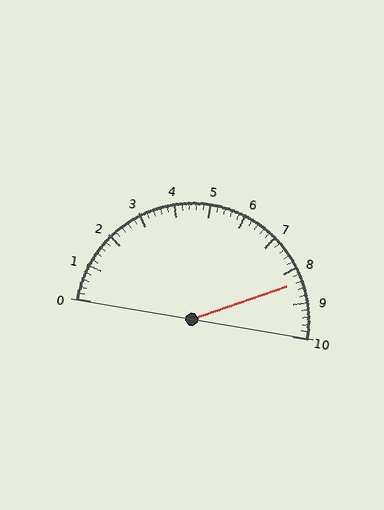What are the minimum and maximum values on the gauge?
The gauge ranges from 0 to 10.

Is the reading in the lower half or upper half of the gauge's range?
The reading is in the upper half of the range (0 to 10).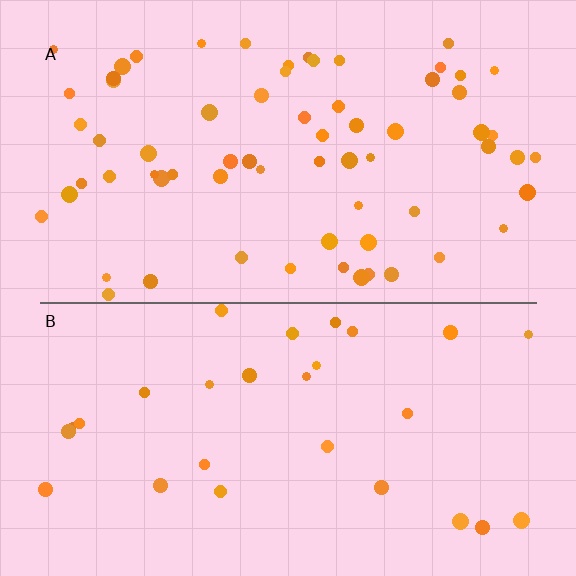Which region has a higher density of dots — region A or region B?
A (the top).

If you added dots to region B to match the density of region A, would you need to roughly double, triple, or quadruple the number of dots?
Approximately double.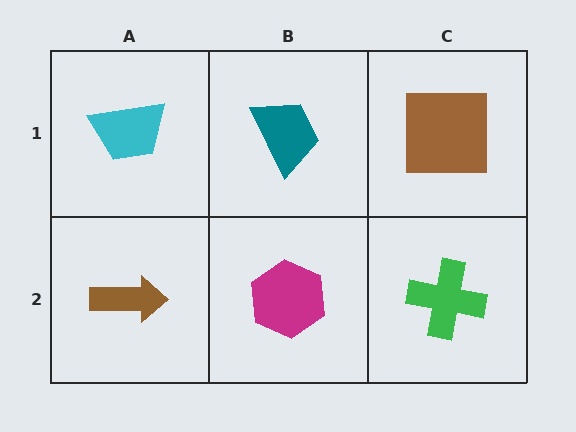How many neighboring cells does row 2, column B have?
3.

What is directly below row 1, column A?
A brown arrow.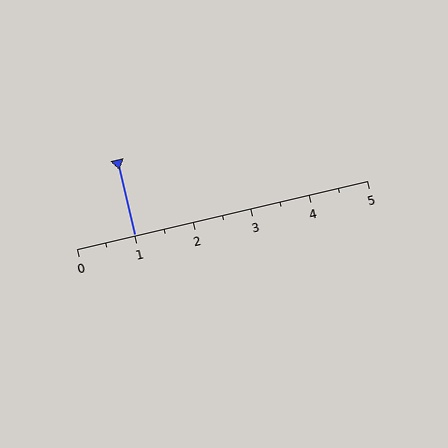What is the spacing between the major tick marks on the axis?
The major ticks are spaced 1 apart.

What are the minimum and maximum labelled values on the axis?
The axis runs from 0 to 5.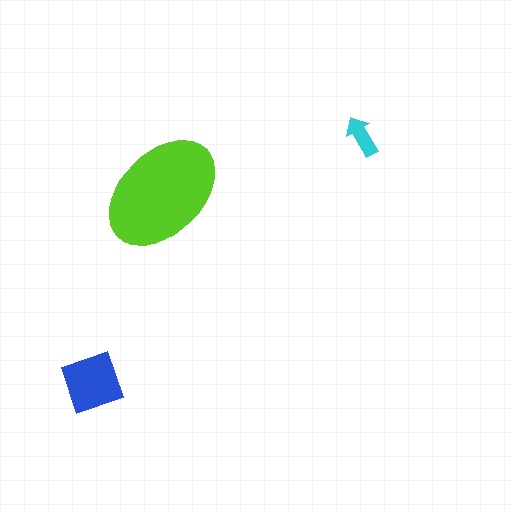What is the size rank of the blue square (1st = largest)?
2nd.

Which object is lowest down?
The blue square is bottommost.